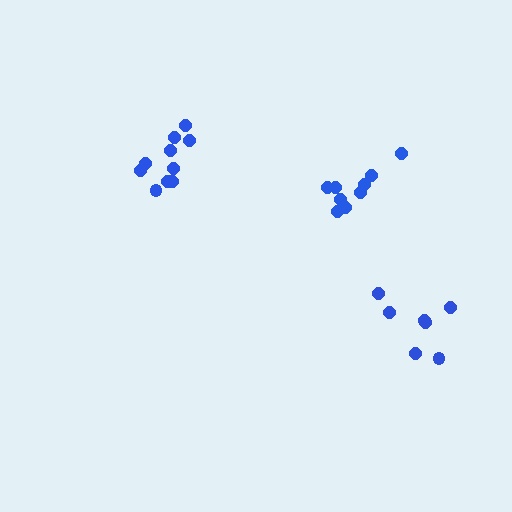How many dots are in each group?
Group 1: 9 dots, Group 2: 7 dots, Group 3: 10 dots (26 total).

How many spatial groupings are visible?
There are 3 spatial groupings.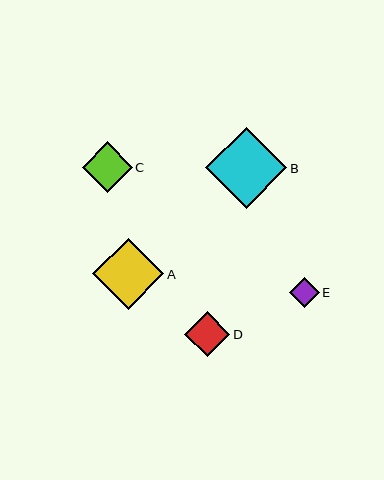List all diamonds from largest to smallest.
From largest to smallest: B, A, C, D, E.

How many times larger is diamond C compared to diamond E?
Diamond C is approximately 1.7 times the size of diamond E.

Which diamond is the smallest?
Diamond E is the smallest with a size of approximately 29 pixels.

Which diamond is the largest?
Diamond B is the largest with a size of approximately 81 pixels.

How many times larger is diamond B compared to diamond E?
Diamond B is approximately 2.8 times the size of diamond E.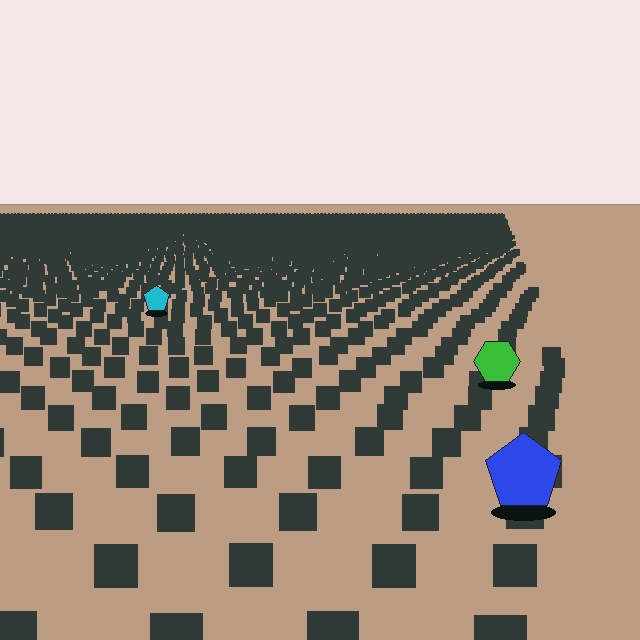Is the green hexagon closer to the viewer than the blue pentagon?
No. The blue pentagon is closer — you can tell from the texture gradient: the ground texture is coarser near it.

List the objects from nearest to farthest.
From nearest to farthest: the blue pentagon, the green hexagon, the cyan pentagon.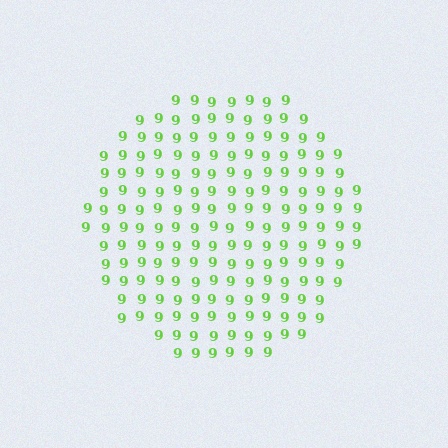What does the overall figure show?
The overall figure shows a circle.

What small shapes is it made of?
It is made of small digit 9's.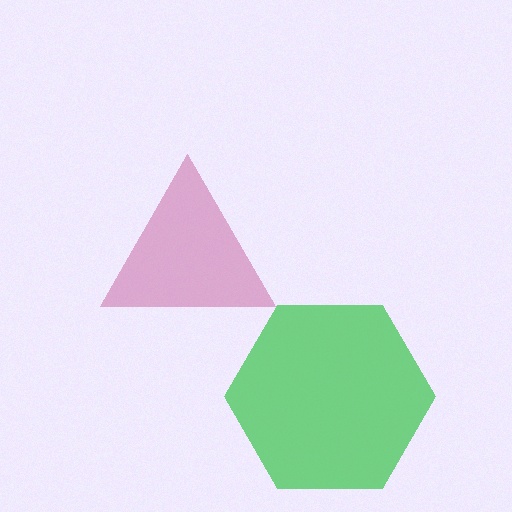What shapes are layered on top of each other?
The layered shapes are: a magenta triangle, a green hexagon.